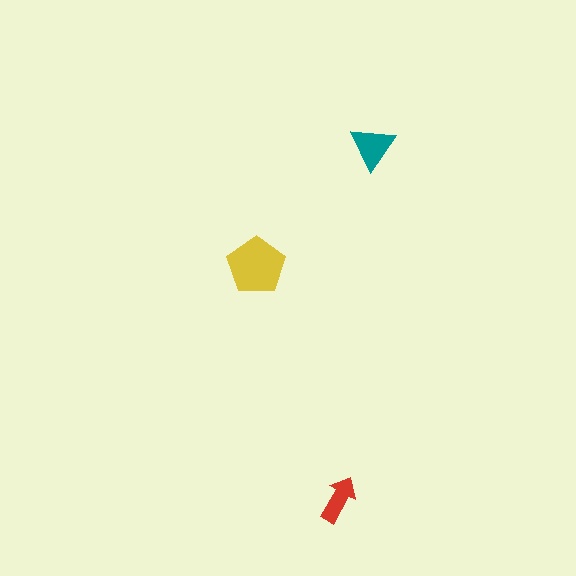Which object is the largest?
The yellow pentagon.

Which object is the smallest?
The red arrow.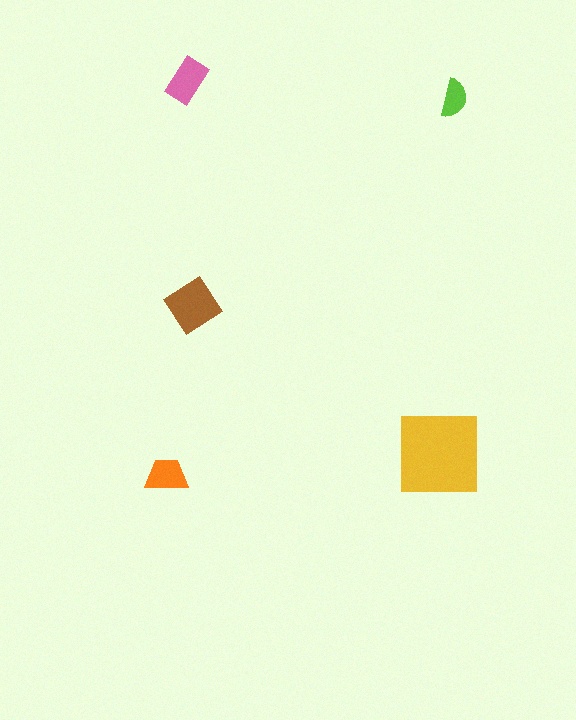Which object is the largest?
The yellow square.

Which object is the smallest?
The lime semicircle.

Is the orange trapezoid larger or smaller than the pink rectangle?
Smaller.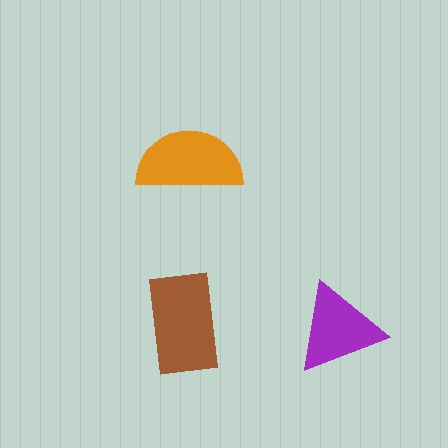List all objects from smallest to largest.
The purple triangle, the orange semicircle, the brown rectangle.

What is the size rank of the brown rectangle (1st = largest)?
1st.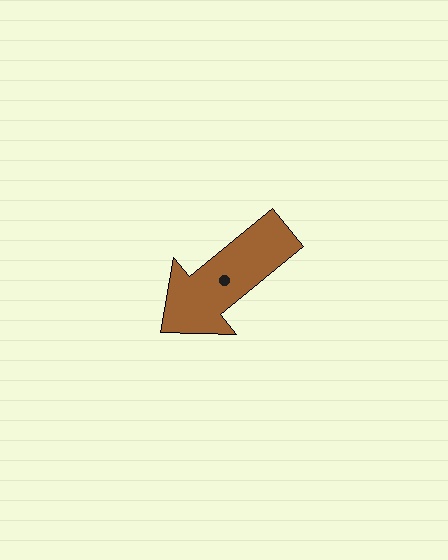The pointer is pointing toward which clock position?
Roughly 8 o'clock.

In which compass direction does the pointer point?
Southwest.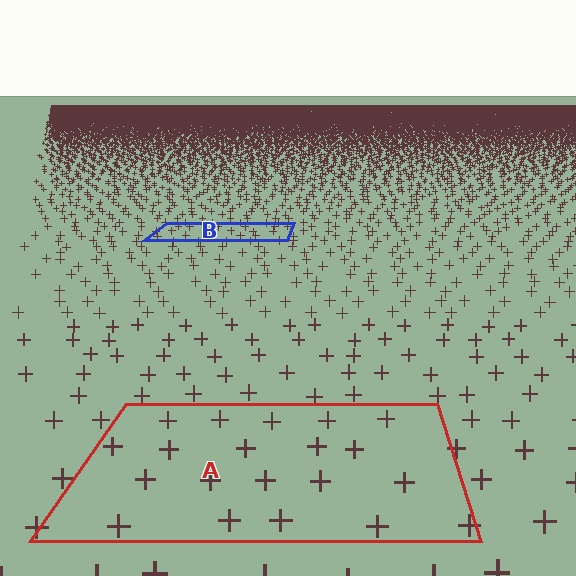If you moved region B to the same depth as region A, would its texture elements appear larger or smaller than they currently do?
They would appear larger. At a closer depth, the same texture elements are projected at a bigger on-screen size.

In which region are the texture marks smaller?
The texture marks are smaller in region B, because it is farther away.